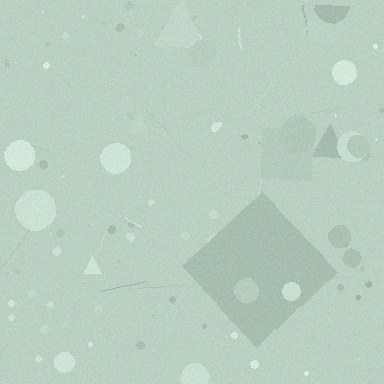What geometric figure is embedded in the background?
A diamond is embedded in the background.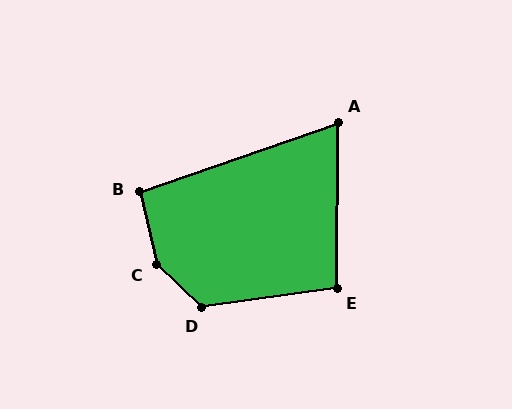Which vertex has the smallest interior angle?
A, at approximately 70 degrees.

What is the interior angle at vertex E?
Approximately 99 degrees (obtuse).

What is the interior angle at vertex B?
Approximately 97 degrees (obtuse).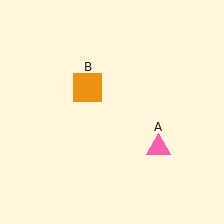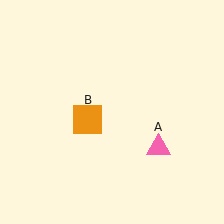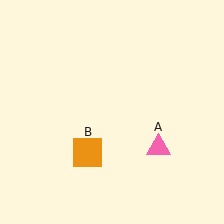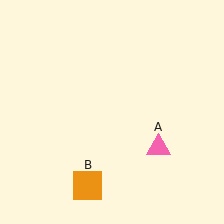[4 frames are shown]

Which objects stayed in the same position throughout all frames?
Pink triangle (object A) remained stationary.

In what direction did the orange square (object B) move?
The orange square (object B) moved down.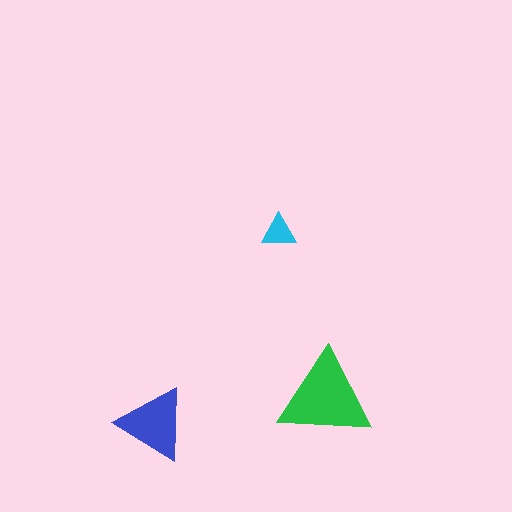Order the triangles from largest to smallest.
the green one, the blue one, the cyan one.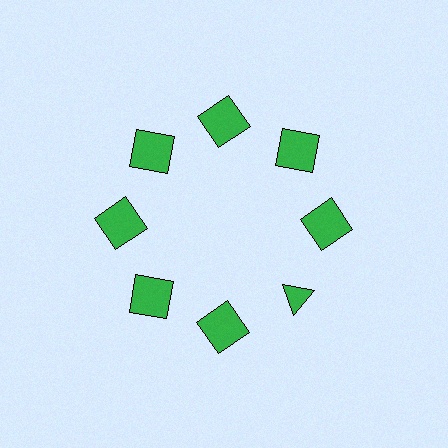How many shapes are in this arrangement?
There are 8 shapes arranged in a ring pattern.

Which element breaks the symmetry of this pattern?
The green triangle at roughly the 4 o'clock position breaks the symmetry. All other shapes are green squares.